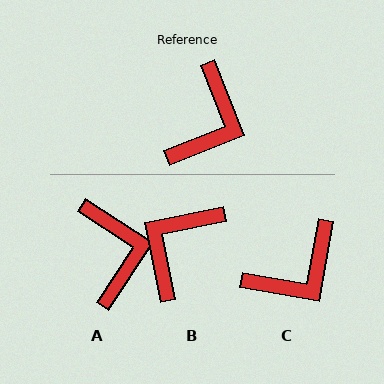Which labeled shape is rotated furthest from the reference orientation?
B, about 170 degrees away.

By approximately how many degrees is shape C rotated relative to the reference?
Approximately 32 degrees clockwise.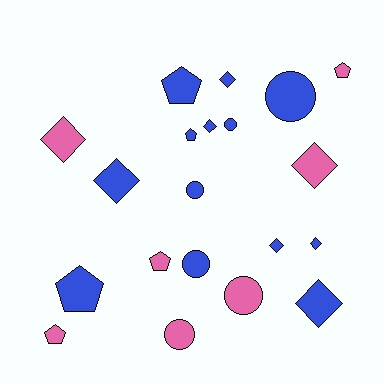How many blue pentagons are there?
There are 3 blue pentagons.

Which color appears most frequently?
Blue, with 13 objects.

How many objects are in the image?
There are 20 objects.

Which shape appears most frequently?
Diamond, with 8 objects.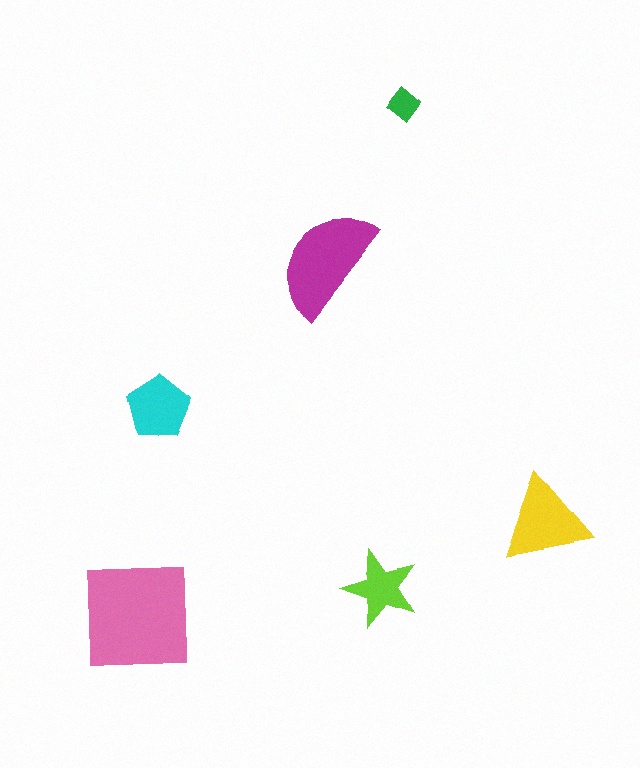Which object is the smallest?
The green diamond.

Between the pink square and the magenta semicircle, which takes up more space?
The pink square.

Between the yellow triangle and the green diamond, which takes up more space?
The yellow triangle.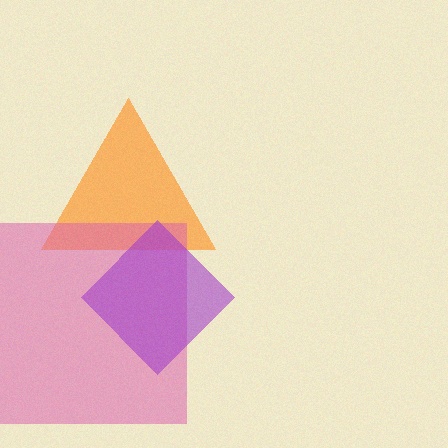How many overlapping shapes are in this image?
There are 3 overlapping shapes in the image.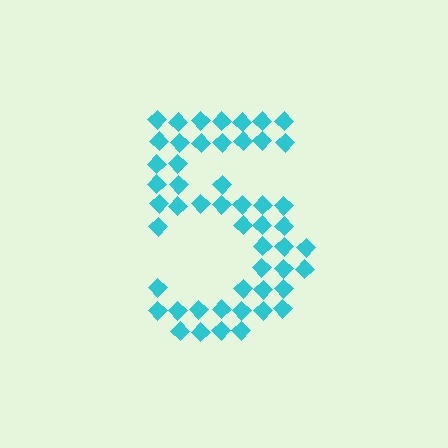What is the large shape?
The large shape is the digit 5.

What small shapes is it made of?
It is made of small diamonds.